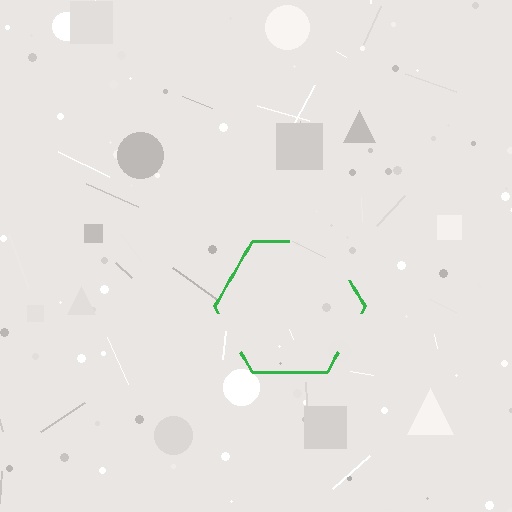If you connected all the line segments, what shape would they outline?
They would outline a hexagon.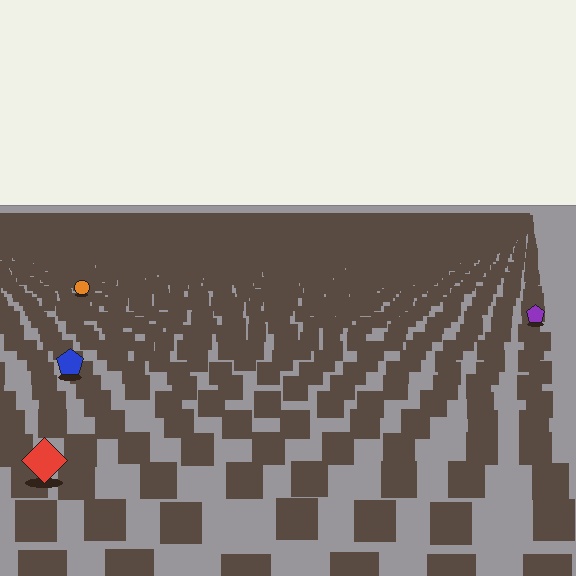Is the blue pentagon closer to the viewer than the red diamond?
No. The red diamond is closer — you can tell from the texture gradient: the ground texture is coarser near it.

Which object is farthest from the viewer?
The orange circle is farthest from the viewer. It appears smaller and the ground texture around it is denser.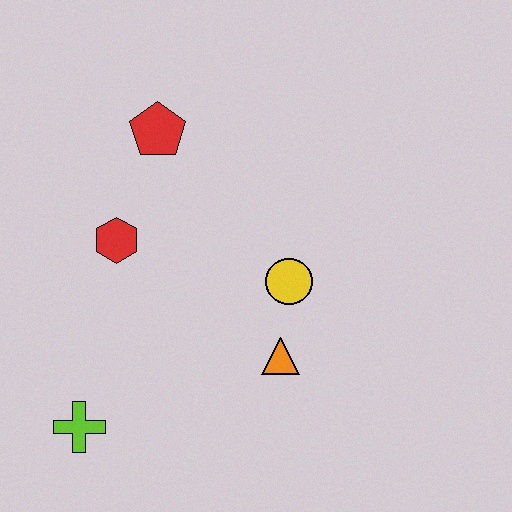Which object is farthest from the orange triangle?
The red pentagon is farthest from the orange triangle.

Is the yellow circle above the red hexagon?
No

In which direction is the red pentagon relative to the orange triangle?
The red pentagon is above the orange triangle.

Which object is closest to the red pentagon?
The red hexagon is closest to the red pentagon.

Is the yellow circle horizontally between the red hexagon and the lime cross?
No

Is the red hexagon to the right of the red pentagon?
No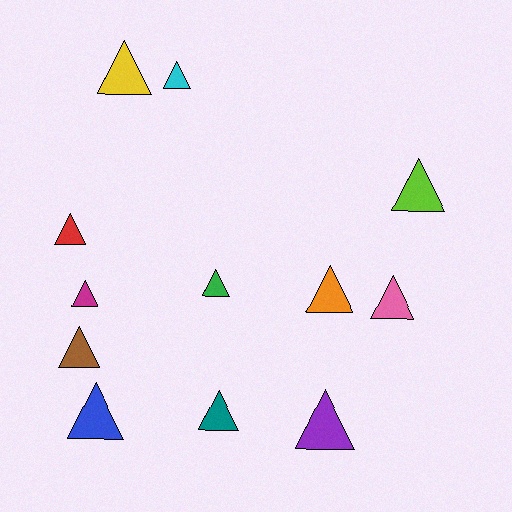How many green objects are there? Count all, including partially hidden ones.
There is 1 green object.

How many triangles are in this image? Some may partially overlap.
There are 12 triangles.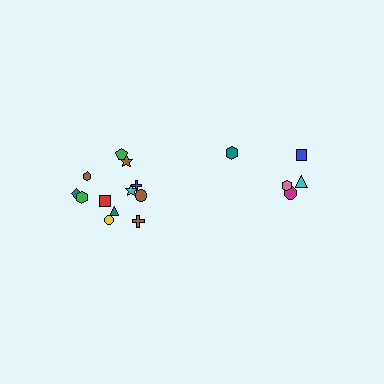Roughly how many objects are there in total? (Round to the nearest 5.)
Roughly 15 objects in total.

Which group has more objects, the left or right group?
The left group.